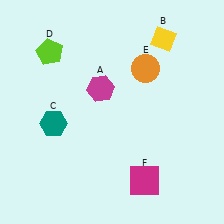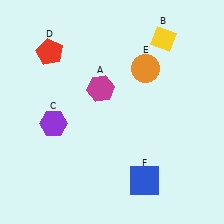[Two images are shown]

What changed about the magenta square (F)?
In Image 1, F is magenta. In Image 2, it changed to blue.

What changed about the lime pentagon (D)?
In Image 1, D is lime. In Image 2, it changed to red.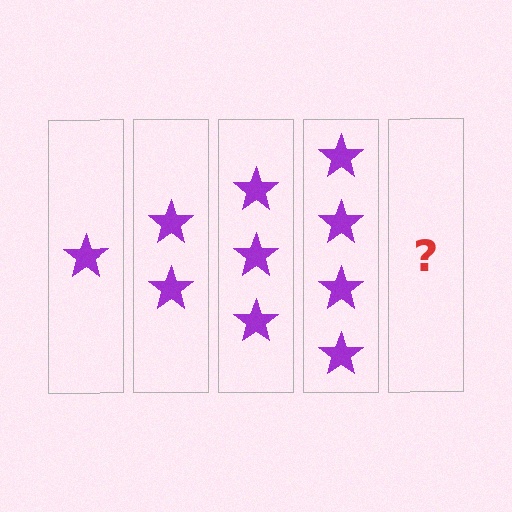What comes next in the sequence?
The next element should be 5 stars.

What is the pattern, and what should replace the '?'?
The pattern is that each step adds one more star. The '?' should be 5 stars.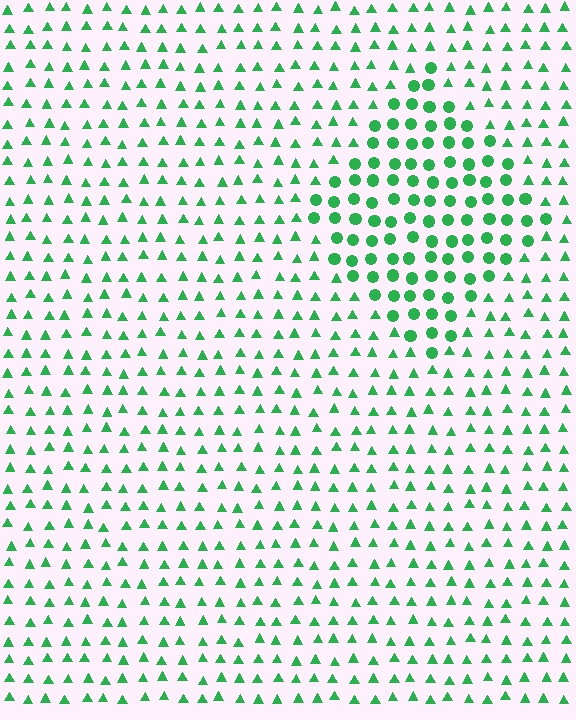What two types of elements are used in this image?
The image uses circles inside the diamond region and triangles outside it.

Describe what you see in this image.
The image is filled with small green elements arranged in a uniform grid. A diamond-shaped region contains circles, while the surrounding area contains triangles. The boundary is defined purely by the change in element shape.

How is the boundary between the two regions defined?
The boundary is defined by a change in element shape: circles inside vs. triangles outside. All elements share the same color and spacing.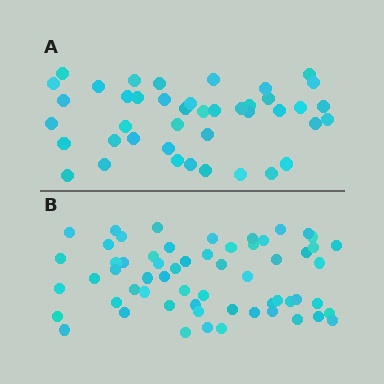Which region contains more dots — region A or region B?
Region B (the bottom region) has more dots.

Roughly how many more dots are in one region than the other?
Region B has approximately 20 more dots than region A.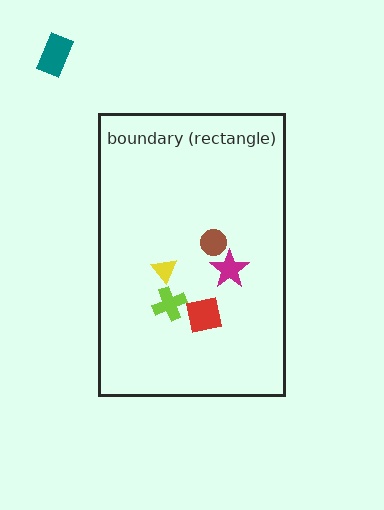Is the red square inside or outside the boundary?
Inside.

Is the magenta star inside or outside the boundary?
Inside.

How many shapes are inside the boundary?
5 inside, 1 outside.